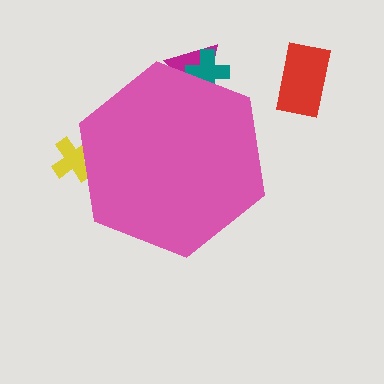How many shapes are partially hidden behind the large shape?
3 shapes are partially hidden.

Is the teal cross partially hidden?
Yes, the teal cross is partially hidden behind the pink hexagon.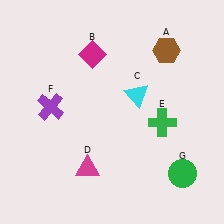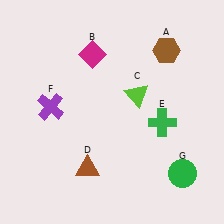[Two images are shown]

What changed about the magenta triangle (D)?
In Image 1, D is magenta. In Image 2, it changed to brown.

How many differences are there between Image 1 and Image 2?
There are 2 differences between the two images.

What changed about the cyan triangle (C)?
In Image 1, C is cyan. In Image 2, it changed to lime.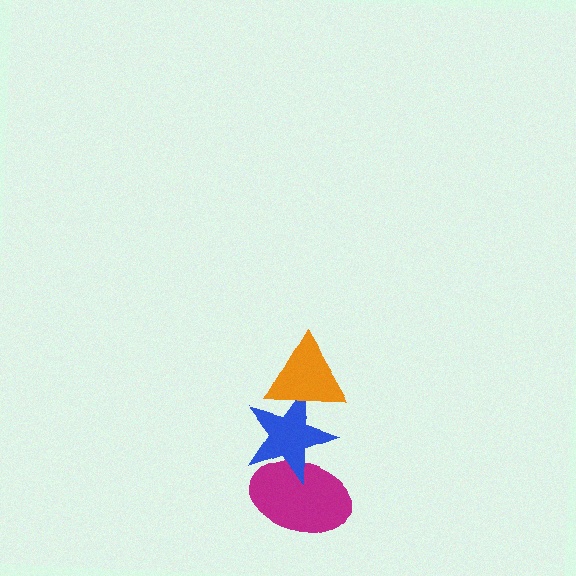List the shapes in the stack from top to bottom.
From top to bottom: the orange triangle, the blue star, the magenta ellipse.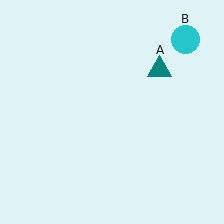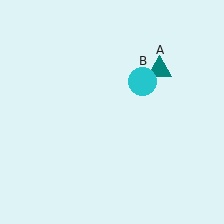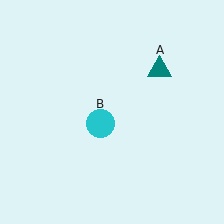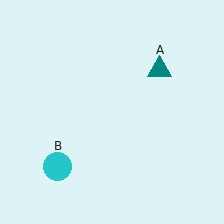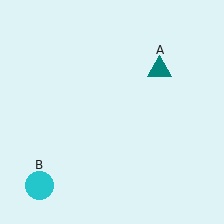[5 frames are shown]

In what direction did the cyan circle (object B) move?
The cyan circle (object B) moved down and to the left.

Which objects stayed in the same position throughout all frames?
Teal triangle (object A) remained stationary.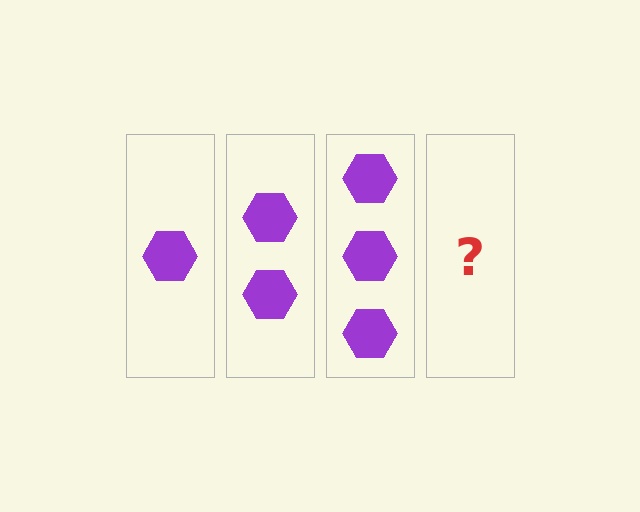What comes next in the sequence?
The next element should be 4 hexagons.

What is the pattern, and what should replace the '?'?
The pattern is that each step adds one more hexagon. The '?' should be 4 hexagons.